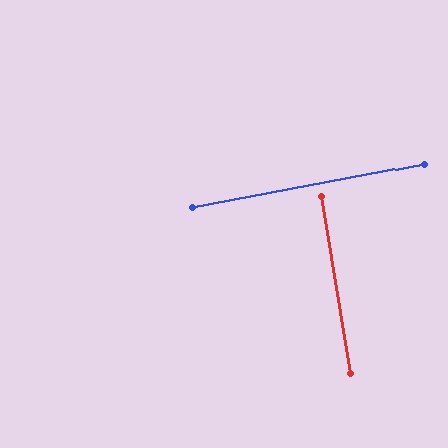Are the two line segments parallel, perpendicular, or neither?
Perpendicular — they meet at approximately 89°.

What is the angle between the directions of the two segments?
Approximately 89 degrees.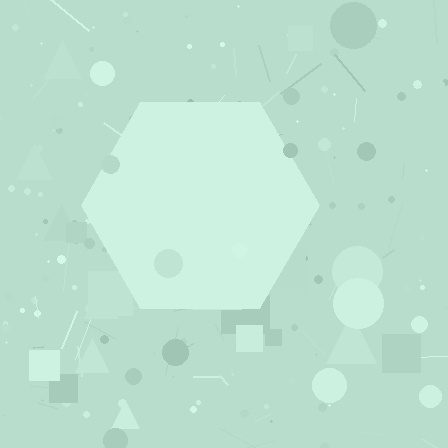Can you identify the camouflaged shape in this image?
The camouflaged shape is a hexagon.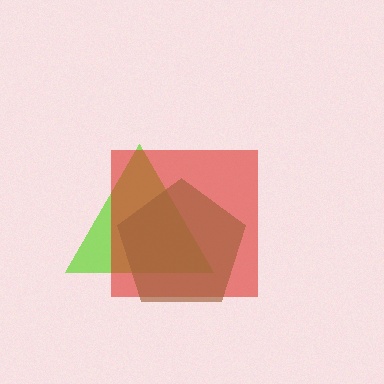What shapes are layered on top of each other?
The layered shapes are: a lime triangle, a red square, a brown pentagon.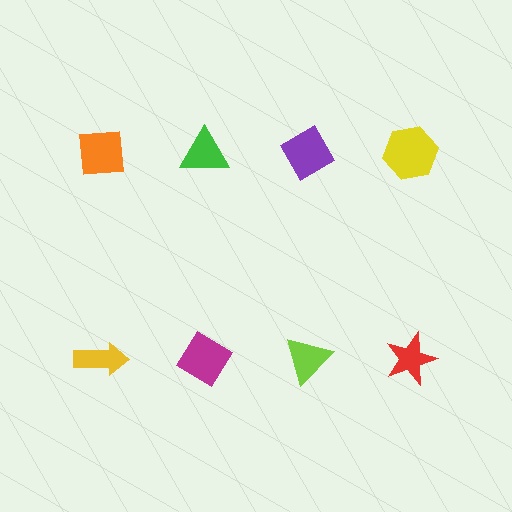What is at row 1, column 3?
A purple diamond.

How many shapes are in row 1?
4 shapes.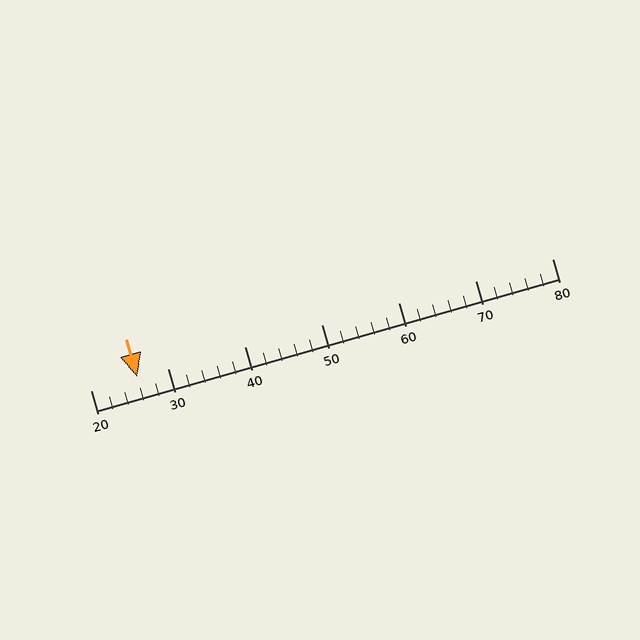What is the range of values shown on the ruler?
The ruler shows values from 20 to 80.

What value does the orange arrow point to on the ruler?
The orange arrow points to approximately 26.